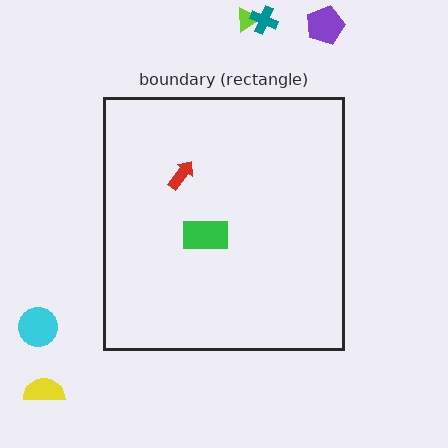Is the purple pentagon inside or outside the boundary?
Outside.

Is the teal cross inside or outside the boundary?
Outside.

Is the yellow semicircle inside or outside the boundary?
Outside.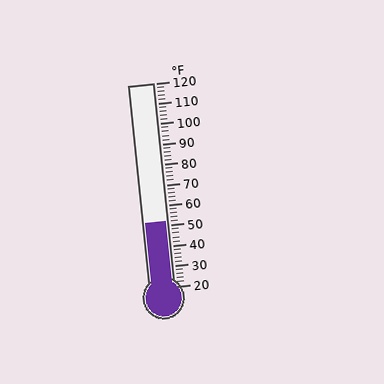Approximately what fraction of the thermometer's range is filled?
The thermometer is filled to approximately 30% of its range.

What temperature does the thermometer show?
The thermometer shows approximately 52°F.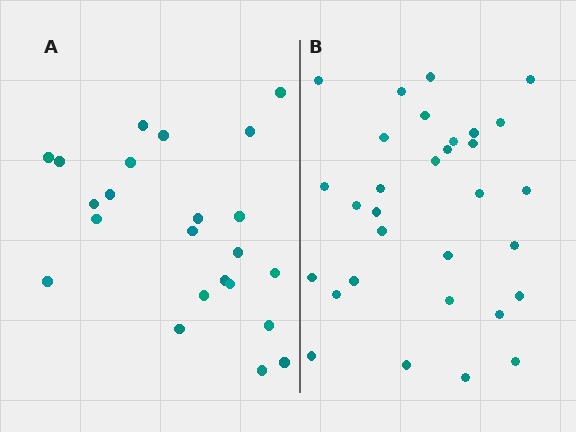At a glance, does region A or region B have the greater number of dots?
Region B (the right region) has more dots.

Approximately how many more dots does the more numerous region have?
Region B has roughly 8 or so more dots than region A.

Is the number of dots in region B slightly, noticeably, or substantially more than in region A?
Region B has noticeably more, but not dramatically so. The ratio is roughly 1.3 to 1.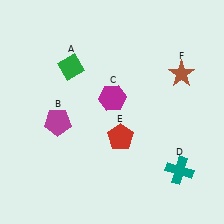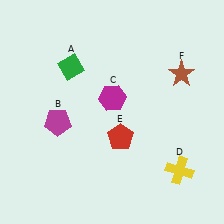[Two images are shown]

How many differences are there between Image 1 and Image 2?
There is 1 difference between the two images.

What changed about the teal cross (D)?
In Image 1, D is teal. In Image 2, it changed to yellow.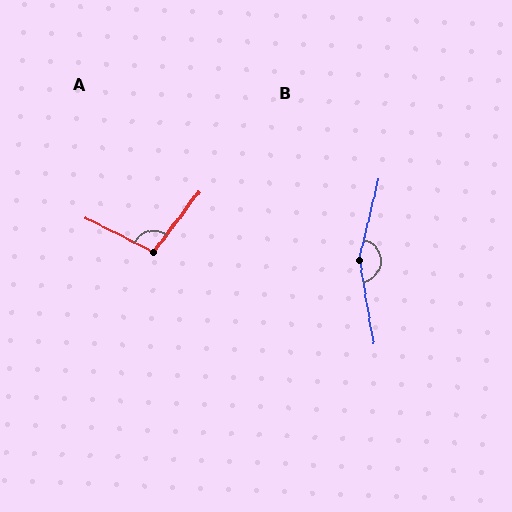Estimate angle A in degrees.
Approximately 100 degrees.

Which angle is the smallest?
A, at approximately 100 degrees.